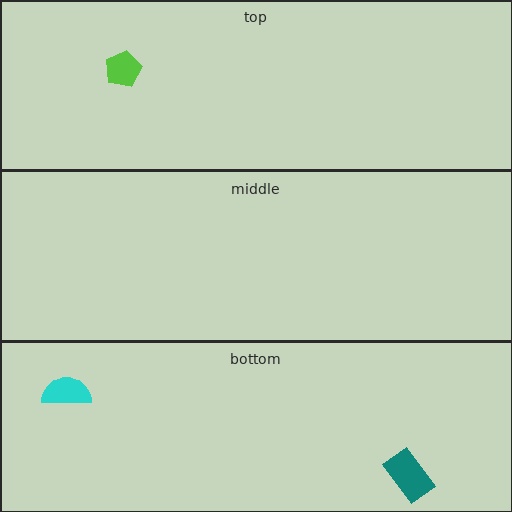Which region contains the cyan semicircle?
The bottom region.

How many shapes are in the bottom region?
2.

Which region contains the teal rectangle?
The bottom region.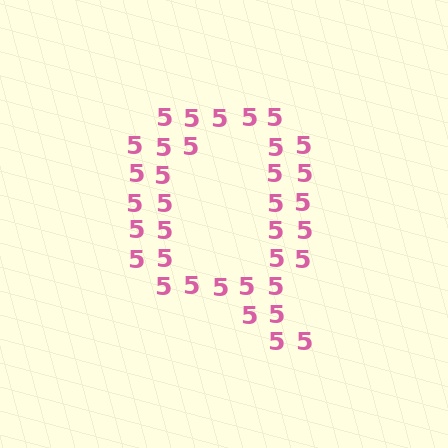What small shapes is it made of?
It is made of small digit 5's.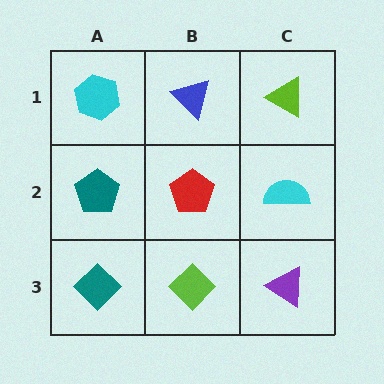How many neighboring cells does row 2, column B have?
4.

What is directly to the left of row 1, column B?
A cyan hexagon.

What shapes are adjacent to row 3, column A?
A teal pentagon (row 2, column A), a lime diamond (row 3, column B).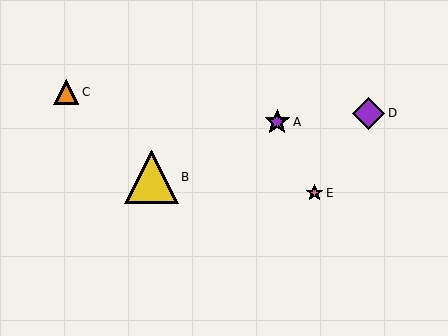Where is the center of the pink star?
The center of the pink star is at (314, 193).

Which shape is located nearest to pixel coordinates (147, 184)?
The yellow triangle (labeled B) at (152, 177) is nearest to that location.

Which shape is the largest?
The yellow triangle (labeled B) is the largest.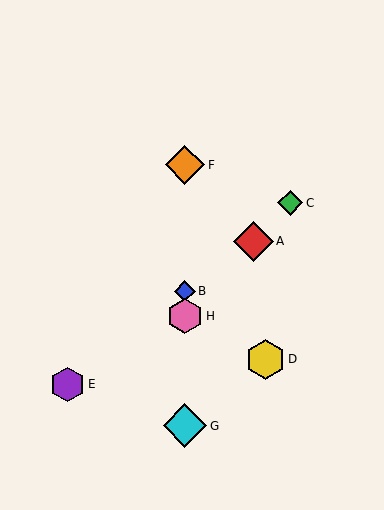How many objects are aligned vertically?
4 objects (B, F, G, H) are aligned vertically.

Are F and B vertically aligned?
Yes, both are at x≈185.